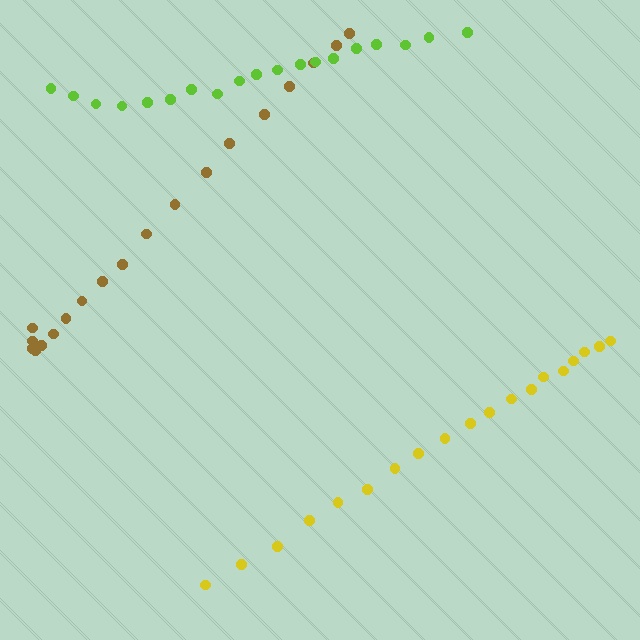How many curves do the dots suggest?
There are 3 distinct paths.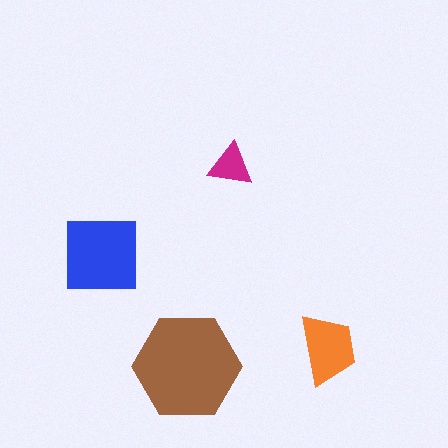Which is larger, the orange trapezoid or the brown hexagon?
The brown hexagon.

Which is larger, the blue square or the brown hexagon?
The brown hexagon.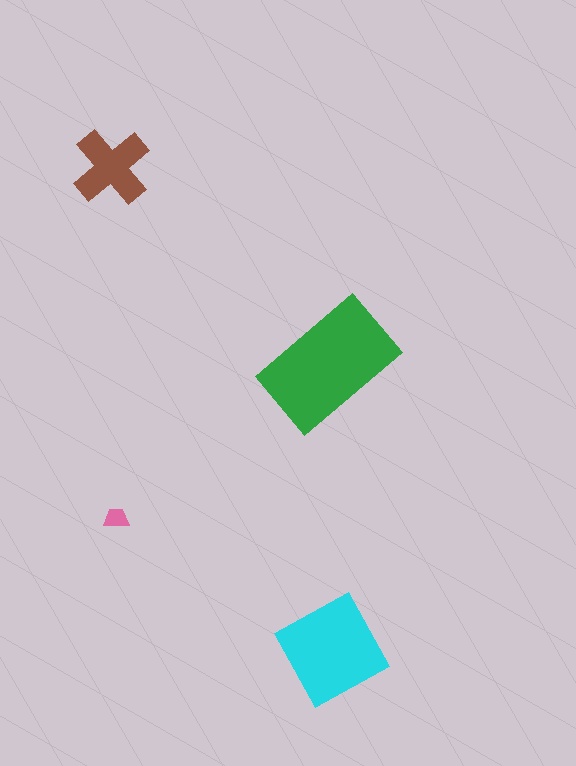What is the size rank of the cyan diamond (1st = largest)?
2nd.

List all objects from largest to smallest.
The green rectangle, the cyan diamond, the brown cross, the pink trapezoid.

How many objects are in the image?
There are 4 objects in the image.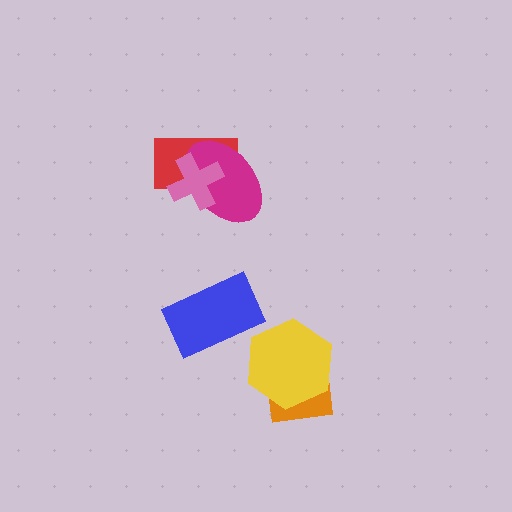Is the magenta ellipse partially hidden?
Yes, it is partially covered by another shape.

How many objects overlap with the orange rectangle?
1 object overlaps with the orange rectangle.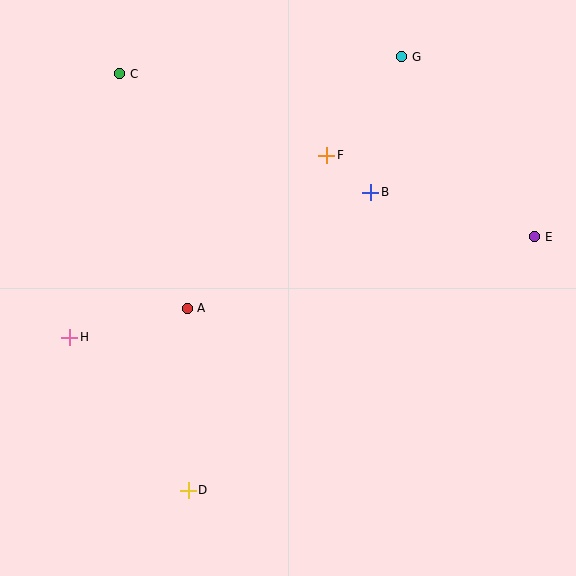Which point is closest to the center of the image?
Point A at (187, 308) is closest to the center.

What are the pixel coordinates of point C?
Point C is at (120, 74).